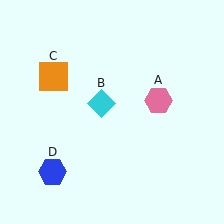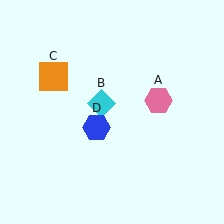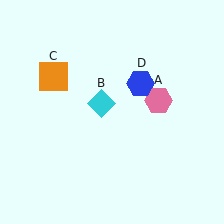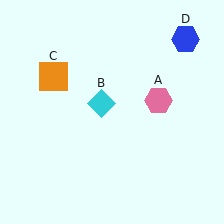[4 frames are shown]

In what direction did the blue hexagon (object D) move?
The blue hexagon (object D) moved up and to the right.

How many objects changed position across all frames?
1 object changed position: blue hexagon (object D).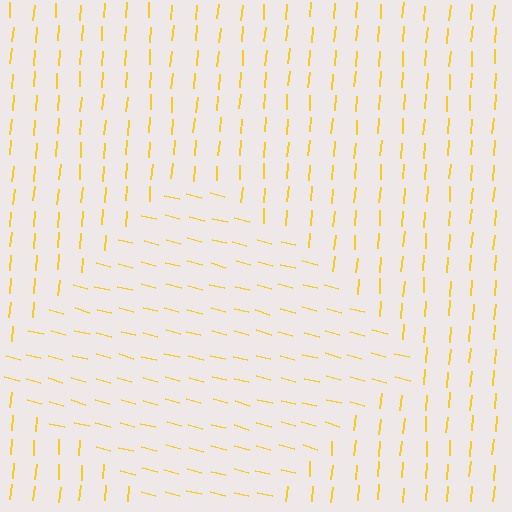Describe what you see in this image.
The image is filled with small yellow line segments. A diamond region in the image has lines oriented differently from the surrounding lines, creating a visible texture boundary.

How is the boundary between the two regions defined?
The boundary is defined purely by a change in line orientation (approximately 80 degrees difference). All lines are the same color and thickness.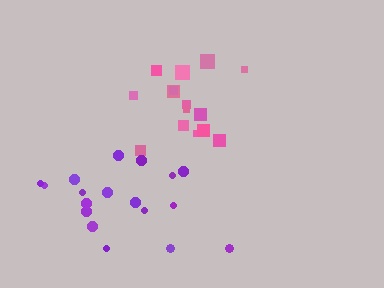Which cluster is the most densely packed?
Pink.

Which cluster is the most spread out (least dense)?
Purple.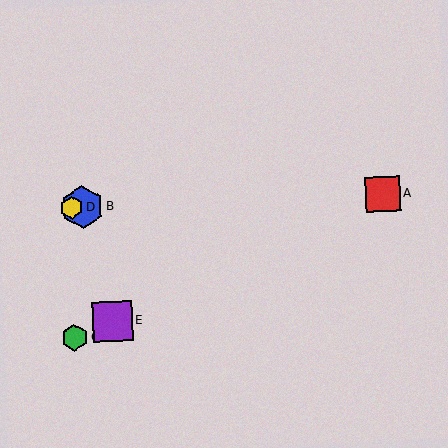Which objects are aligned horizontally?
Objects A, B, D are aligned horizontally.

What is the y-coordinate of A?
Object A is at y≈194.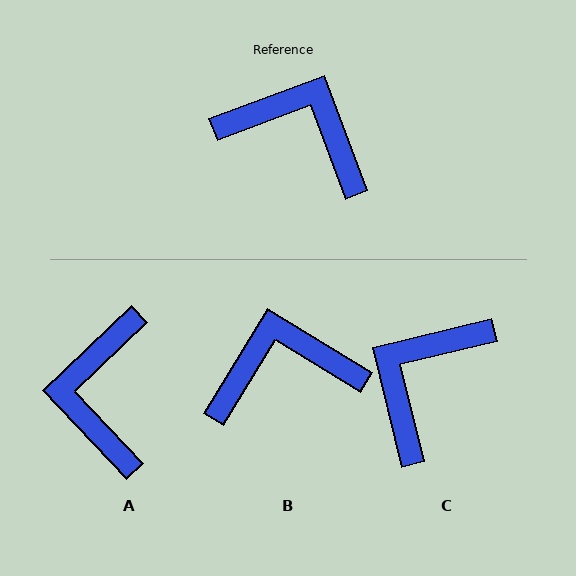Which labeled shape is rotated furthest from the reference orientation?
A, about 113 degrees away.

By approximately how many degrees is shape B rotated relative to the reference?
Approximately 38 degrees counter-clockwise.